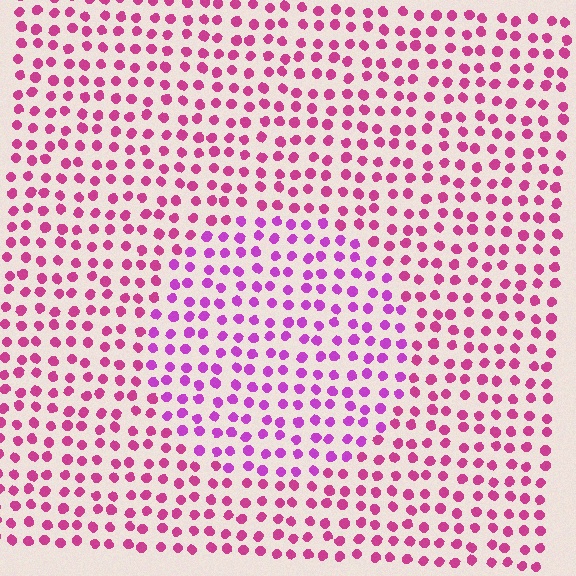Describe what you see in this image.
The image is filled with small magenta elements in a uniform arrangement. A circle-shaped region is visible where the elements are tinted to a slightly different hue, forming a subtle color boundary.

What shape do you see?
I see a circle.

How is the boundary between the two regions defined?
The boundary is defined purely by a slight shift in hue (about 28 degrees). Spacing, size, and orientation are identical on both sides.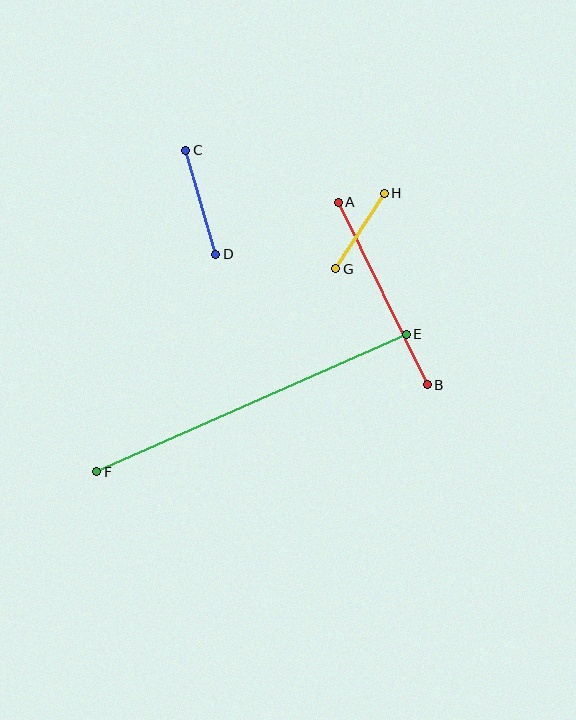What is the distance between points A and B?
The distance is approximately 203 pixels.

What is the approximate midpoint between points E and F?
The midpoint is at approximately (252, 403) pixels.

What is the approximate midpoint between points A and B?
The midpoint is at approximately (383, 293) pixels.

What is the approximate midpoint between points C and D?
The midpoint is at approximately (201, 202) pixels.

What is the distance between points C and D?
The distance is approximately 108 pixels.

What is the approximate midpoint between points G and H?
The midpoint is at approximately (360, 231) pixels.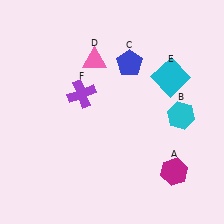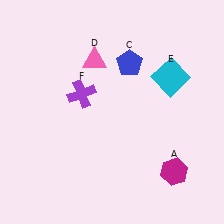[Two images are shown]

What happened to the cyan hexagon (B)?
The cyan hexagon (B) was removed in Image 2. It was in the bottom-right area of Image 1.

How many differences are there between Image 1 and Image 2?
There is 1 difference between the two images.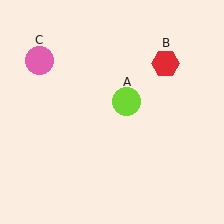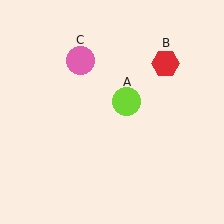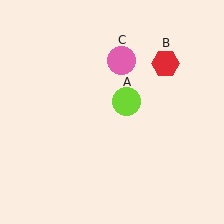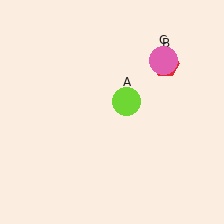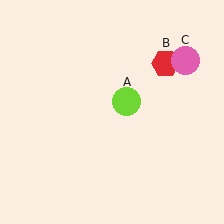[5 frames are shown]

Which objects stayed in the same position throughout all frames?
Lime circle (object A) and red hexagon (object B) remained stationary.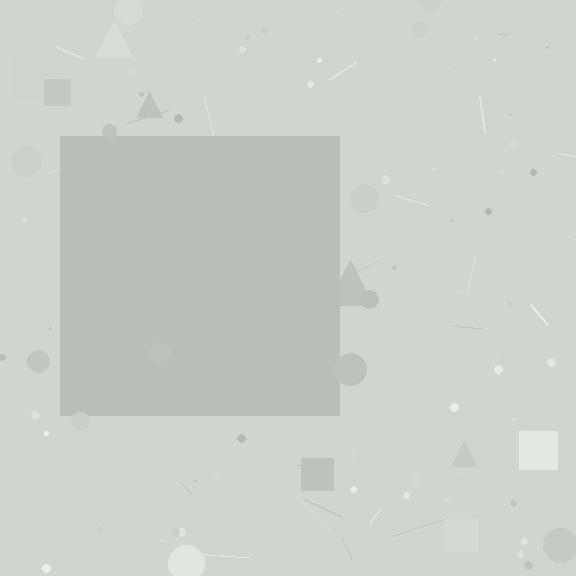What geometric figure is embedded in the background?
A square is embedded in the background.